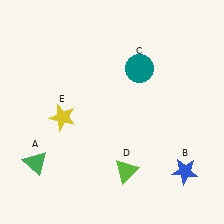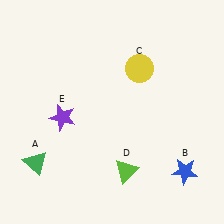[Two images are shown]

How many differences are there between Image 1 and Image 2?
There are 2 differences between the two images.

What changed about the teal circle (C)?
In Image 1, C is teal. In Image 2, it changed to yellow.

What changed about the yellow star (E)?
In Image 1, E is yellow. In Image 2, it changed to purple.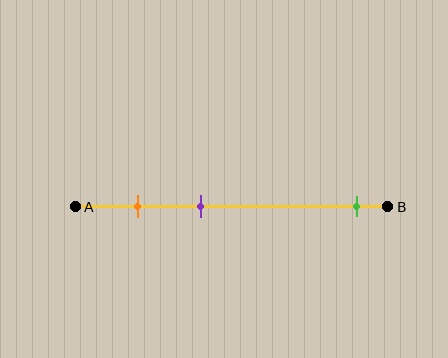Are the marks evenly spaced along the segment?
No, the marks are not evenly spaced.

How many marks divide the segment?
There are 3 marks dividing the segment.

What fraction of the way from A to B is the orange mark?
The orange mark is approximately 20% (0.2) of the way from A to B.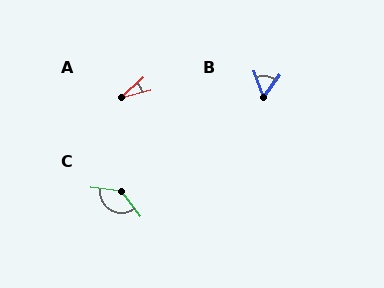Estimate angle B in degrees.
Approximately 56 degrees.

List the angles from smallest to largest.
A (28°), B (56°), C (134°).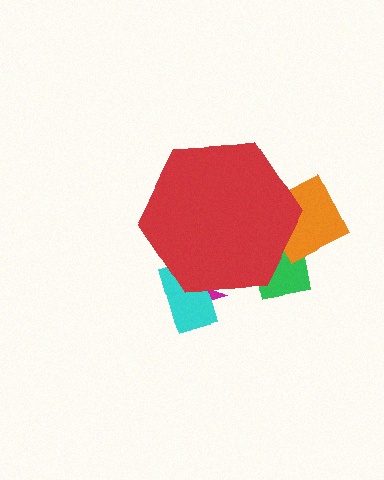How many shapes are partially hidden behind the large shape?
4 shapes are partially hidden.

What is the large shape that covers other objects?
A red hexagon.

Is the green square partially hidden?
Yes, the green square is partially hidden behind the red hexagon.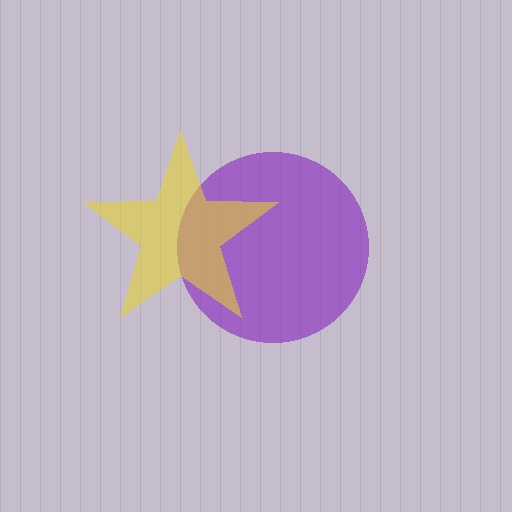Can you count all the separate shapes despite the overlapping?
Yes, there are 2 separate shapes.